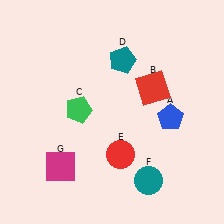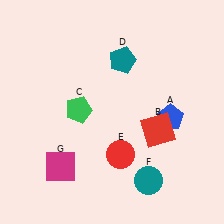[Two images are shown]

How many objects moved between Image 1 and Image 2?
1 object moved between the two images.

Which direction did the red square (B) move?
The red square (B) moved down.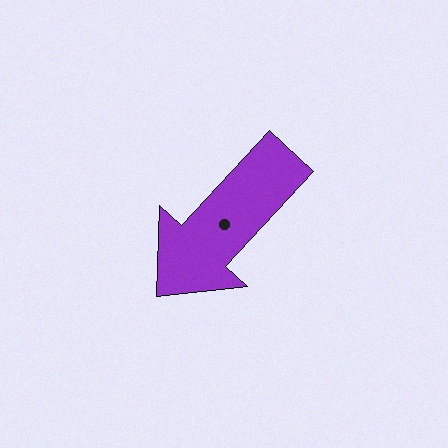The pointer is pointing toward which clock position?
Roughly 7 o'clock.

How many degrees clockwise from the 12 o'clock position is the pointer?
Approximately 223 degrees.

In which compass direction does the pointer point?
Southwest.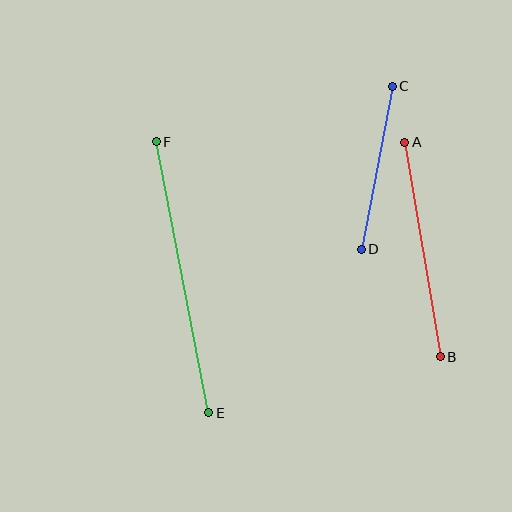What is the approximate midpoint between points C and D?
The midpoint is at approximately (377, 168) pixels.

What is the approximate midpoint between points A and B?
The midpoint is at approximately (422, 249) pixels.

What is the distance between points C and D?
The distance is approximately 166 pixels.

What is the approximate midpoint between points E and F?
The midpoint is at approximately (182, 277) pixels.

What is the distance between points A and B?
The distance is approximately 218 pixels.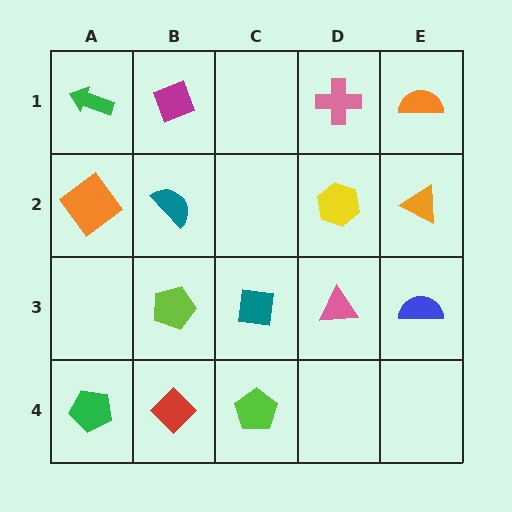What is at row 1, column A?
A green arrow.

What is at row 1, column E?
An orange semicircle.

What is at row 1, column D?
A pink cross.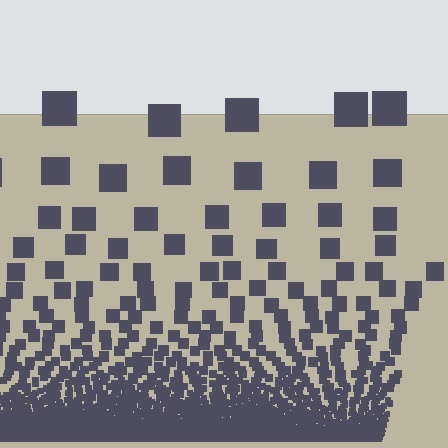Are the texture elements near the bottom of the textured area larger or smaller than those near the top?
Smaller. The gradient is inverted — elements near the bottom are smaller and denser.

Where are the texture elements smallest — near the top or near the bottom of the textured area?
Near the bottom.